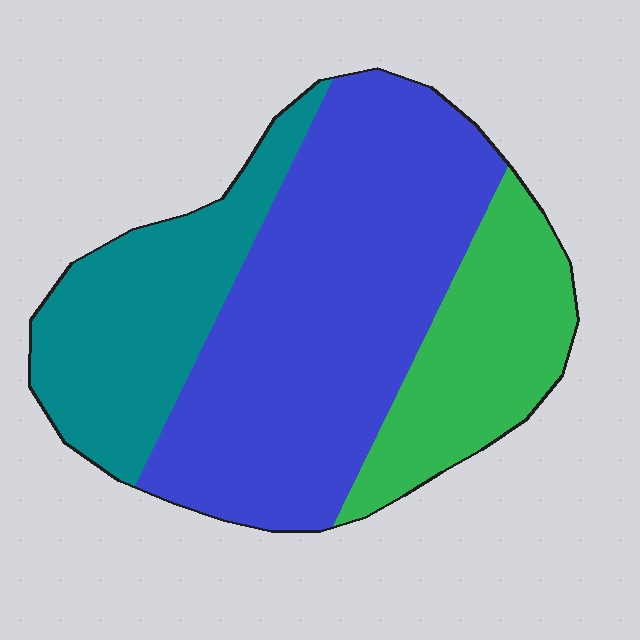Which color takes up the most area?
Blue, at roughly 55%.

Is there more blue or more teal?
Blue.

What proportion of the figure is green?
Green takes up about one fifth (1/5) of the figure.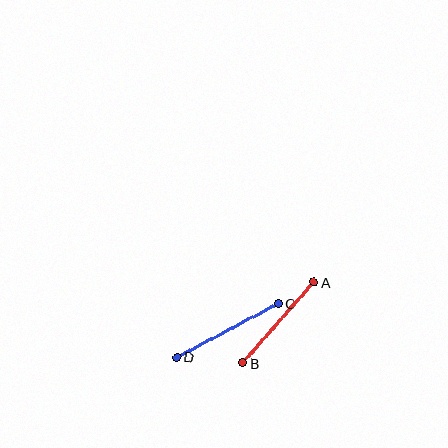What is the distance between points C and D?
The distance is approximately 115 pixels.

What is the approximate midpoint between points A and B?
The midpoint is at approximately (278, 323) pixels.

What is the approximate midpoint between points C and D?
The midpoint is at approximately (228, 330) pixels.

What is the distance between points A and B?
The distance is approximately 108 pixels.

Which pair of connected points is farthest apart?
Points C and D are farthest apart.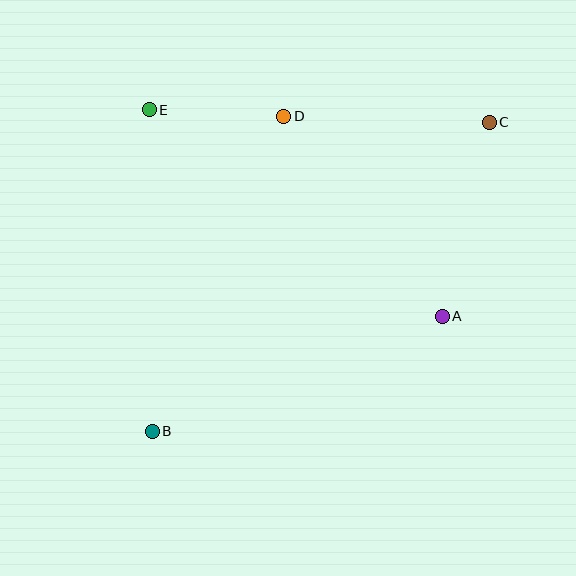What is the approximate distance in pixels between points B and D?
The distance between B and D is approximately 341 pixels.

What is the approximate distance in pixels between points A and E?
The distance between A and E is approximately 358 pixels.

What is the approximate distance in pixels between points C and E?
The distance between C and E is approximately 340 pixels.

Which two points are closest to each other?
Points D and E are closest to each other.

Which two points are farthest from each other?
Points B and C are farthest from each other.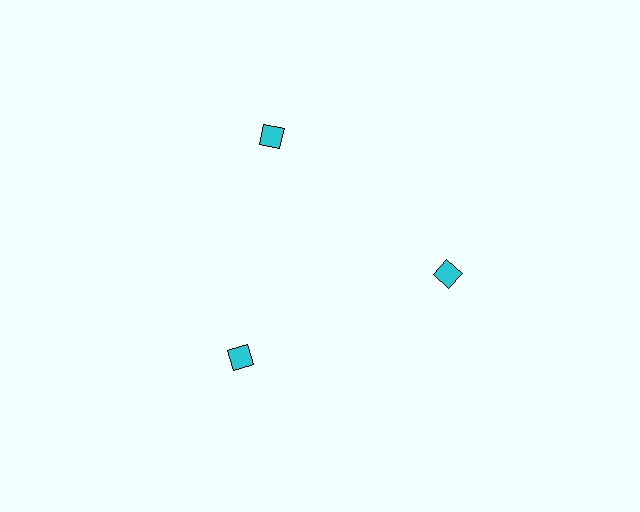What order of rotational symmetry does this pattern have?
This pattern has 3-fold rotational symmetry.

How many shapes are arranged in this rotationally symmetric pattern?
There are 3 shapes, arranged in 3 groups of 1.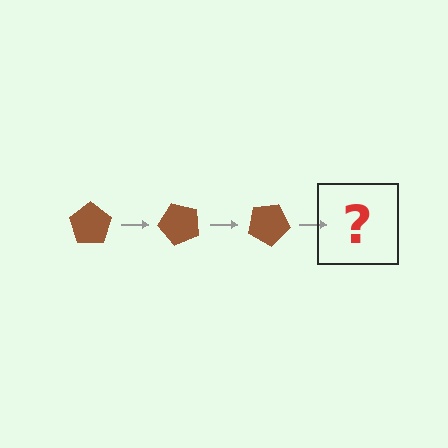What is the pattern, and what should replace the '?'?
The pattern is that the pentagon rotates 50 degrees each step. The '?' should be a brown pentagon rotated 150 degrees.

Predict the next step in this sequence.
The next step is a brown pentagon rotated 150 degrees.